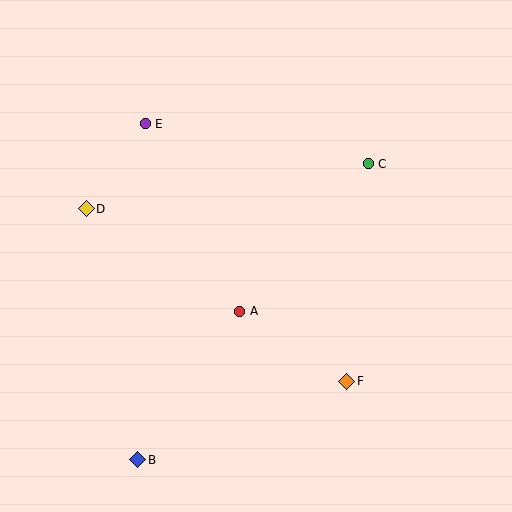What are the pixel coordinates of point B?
Point B is at (138, 460).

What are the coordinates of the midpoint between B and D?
The midpoint between B and D is at (112, 334).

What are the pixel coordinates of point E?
Point E is at (145, 124).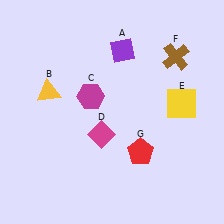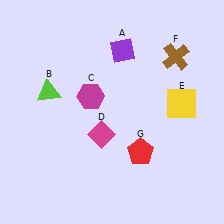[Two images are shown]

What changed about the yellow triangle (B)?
In Image 1, B is yellow. In Image 2, it changed to lime.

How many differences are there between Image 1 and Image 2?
There is 1 difference between the two images.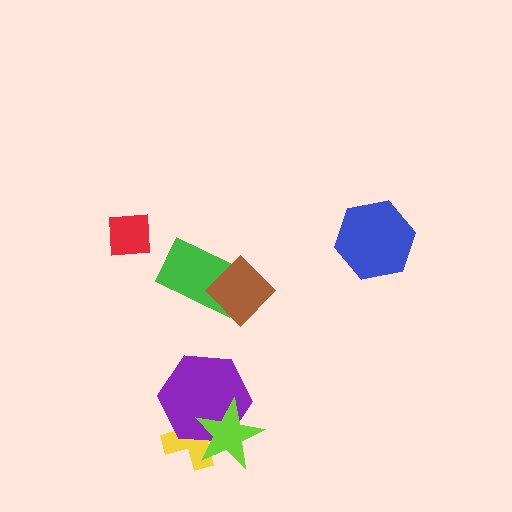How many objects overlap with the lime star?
2 objects overlap with the lime star.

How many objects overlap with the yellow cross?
2 objects overlap with the yellow cross.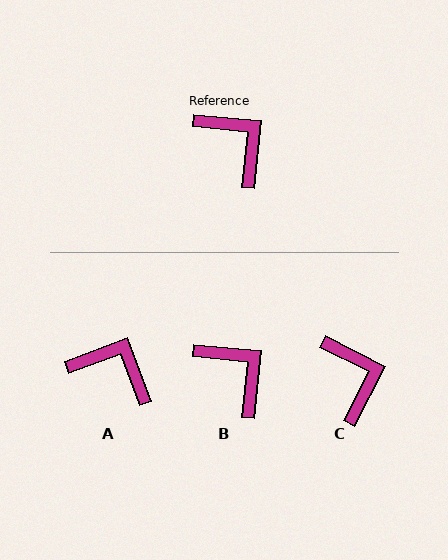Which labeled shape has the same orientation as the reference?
B.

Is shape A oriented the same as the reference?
No, it is off by about 26 degrees.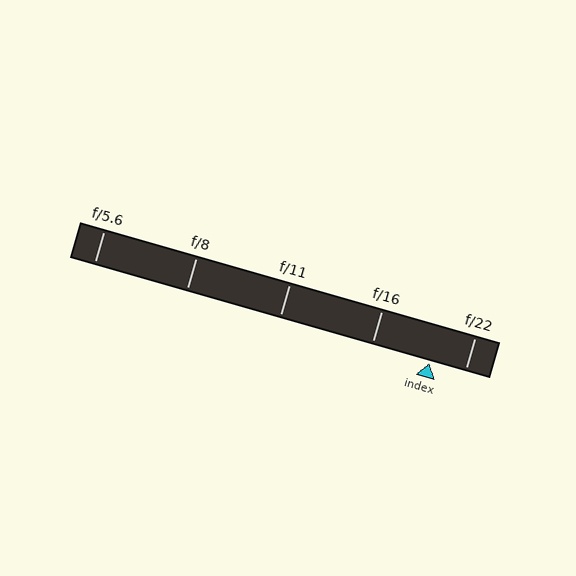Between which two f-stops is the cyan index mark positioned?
The index mark is between f/16 and f/22.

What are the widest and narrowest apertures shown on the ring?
The widest aperture shown is f/5.6 and the narrowest is f/22.